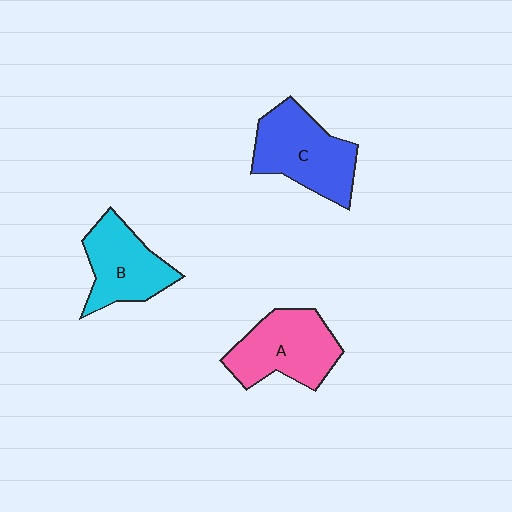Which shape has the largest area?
Shape C (blue).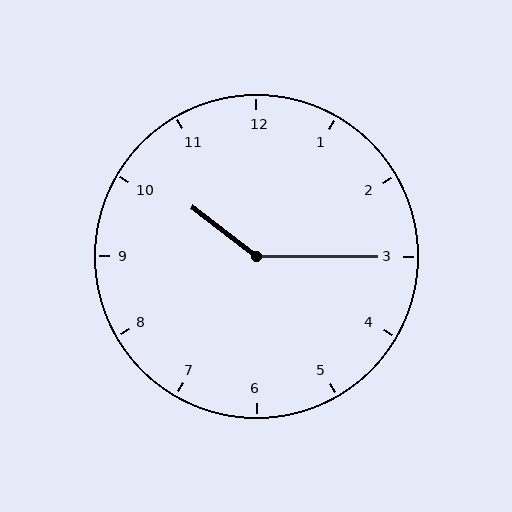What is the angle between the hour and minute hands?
Approximately 142 degrees.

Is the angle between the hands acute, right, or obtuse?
It is obtuse.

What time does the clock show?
10:15.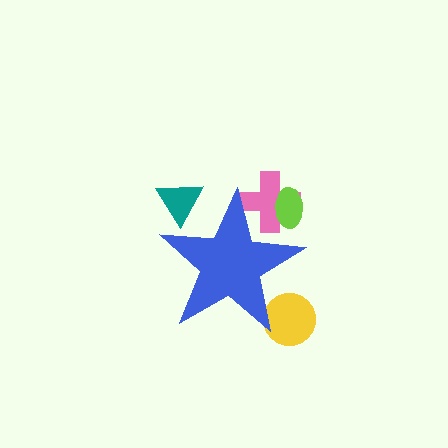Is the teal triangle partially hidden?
Yes, the teal triangle is partially hidden behind the blue star.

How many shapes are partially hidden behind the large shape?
4 shapes are partially hidden.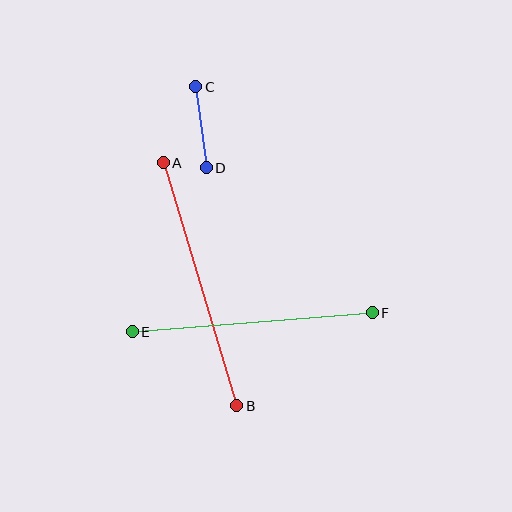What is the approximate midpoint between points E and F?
The midpoint is at approximately (252, 322) pixels.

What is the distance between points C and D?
The distance is approximately 82 pixels.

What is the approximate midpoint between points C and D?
The midpoint is at approximately (201, 127) pixels.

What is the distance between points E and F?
The distance is approximately 241 pixels.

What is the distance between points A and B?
The distance is approximately 254 pixels.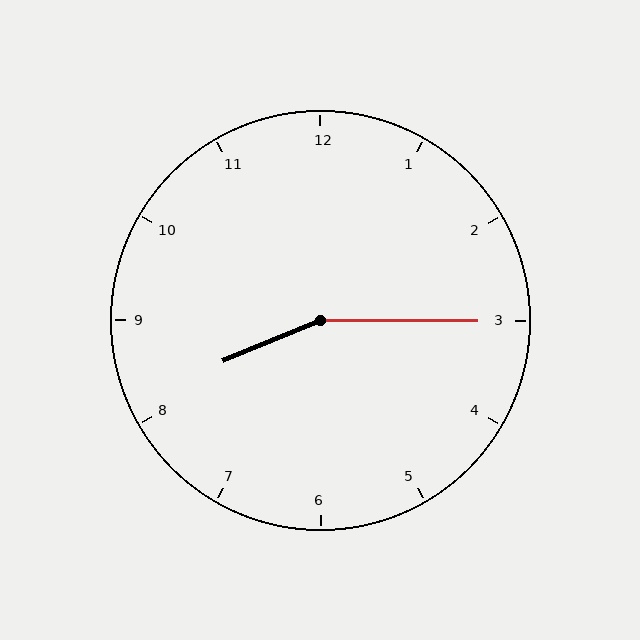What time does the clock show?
8:15.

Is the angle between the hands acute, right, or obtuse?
It is obtuse.